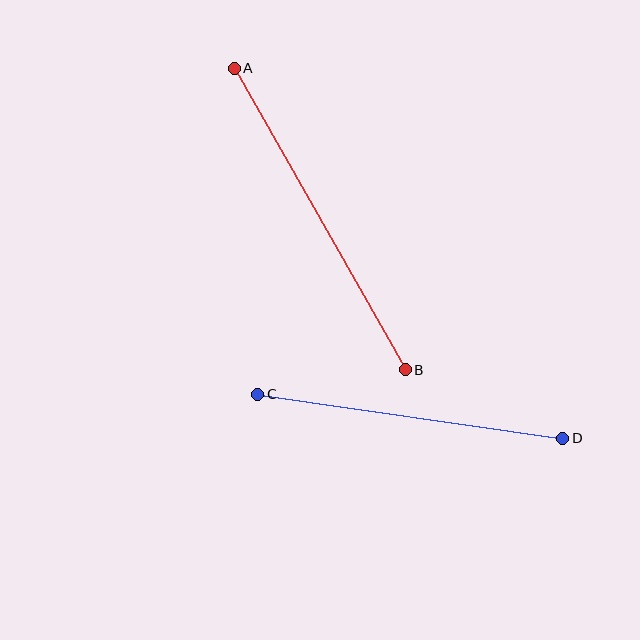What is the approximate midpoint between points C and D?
The midpoint is at approximately (410, 416) pixels.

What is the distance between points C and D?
The distance is approximately 308 pixels.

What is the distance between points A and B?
The distance is approximately 346 pixels.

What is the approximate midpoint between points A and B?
The midpoint is at approximately (320, 219) pixels.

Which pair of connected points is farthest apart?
Points A and B are farthest apart.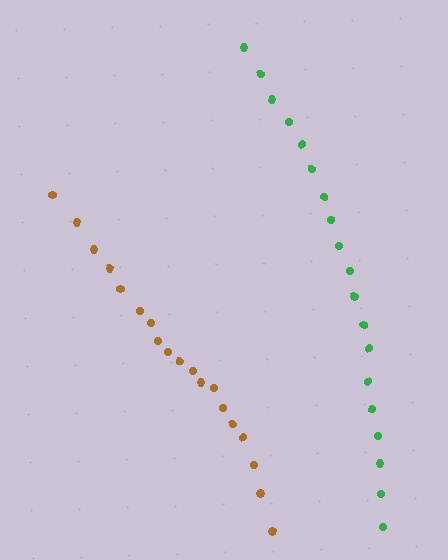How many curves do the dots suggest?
There are 2 distinct paths.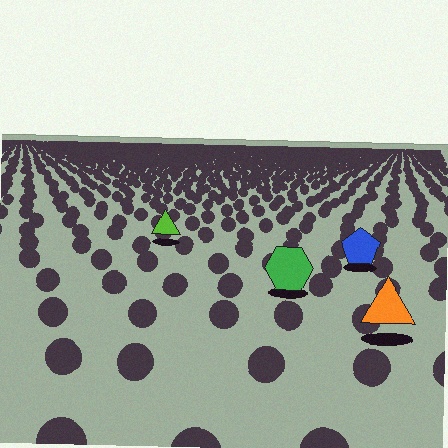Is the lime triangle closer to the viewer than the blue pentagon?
No. The blue pentagon is closer — you can tell from the texture gradient: the ground texture is coarser near it.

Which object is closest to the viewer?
The orange triangle is closest. The texture marks near it are larger and more spread out.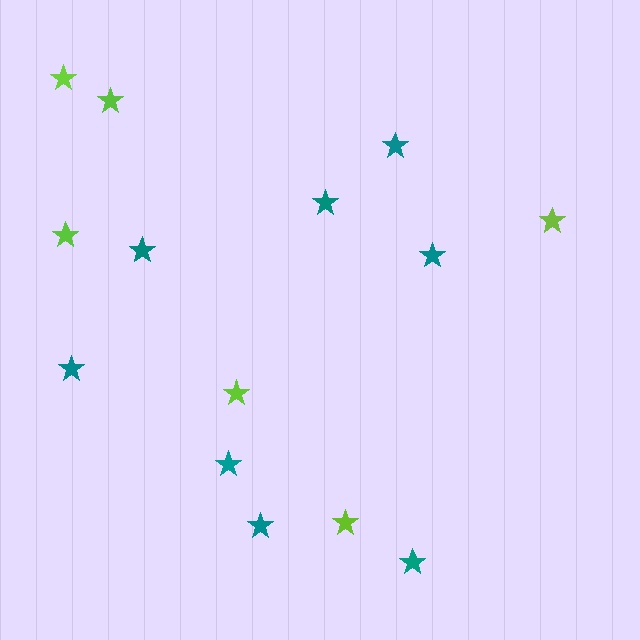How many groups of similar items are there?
There are 2 groups: one group of lime stars (6) and one group of teal stars (8).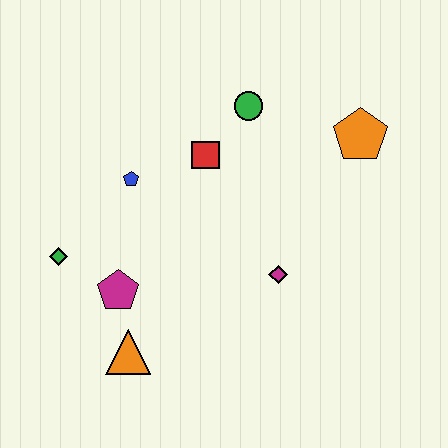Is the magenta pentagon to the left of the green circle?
Yes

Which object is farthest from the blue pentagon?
The orange pentagon is farthest from the blue pentagon.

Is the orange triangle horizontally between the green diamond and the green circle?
Yes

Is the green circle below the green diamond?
No